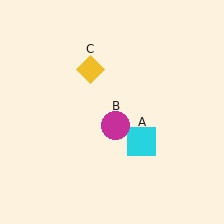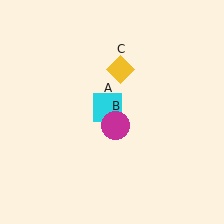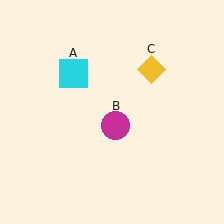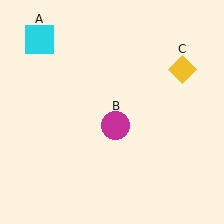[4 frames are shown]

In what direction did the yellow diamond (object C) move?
The yellow diamond (object C) moved right.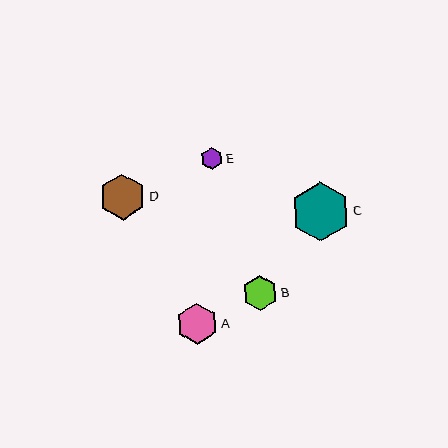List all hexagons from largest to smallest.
From largest to smallest: C, D, A, B, E.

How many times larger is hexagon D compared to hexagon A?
Hexagon D is approximately 1.1 times the size of hexagon A.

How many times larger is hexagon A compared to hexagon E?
Hexagon A is approximately 1.9 times the size of hexagon E.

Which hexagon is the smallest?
Hexagon E is the smallest with a size of approximately 22 pixels.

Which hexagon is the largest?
Hexagon C is the largest with a size of approximately 59 pixels.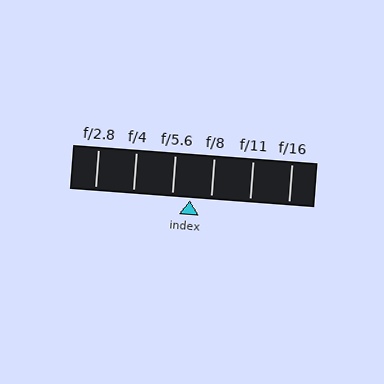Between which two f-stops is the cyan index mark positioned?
The index mark is between f/5.6 and f/8.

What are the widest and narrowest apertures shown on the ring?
The widest aperture shown is f/2.8 and the narrowest is f/16.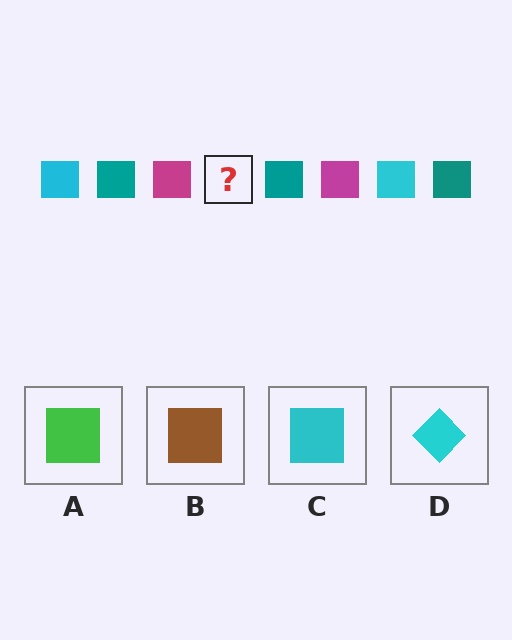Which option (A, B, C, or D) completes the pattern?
C.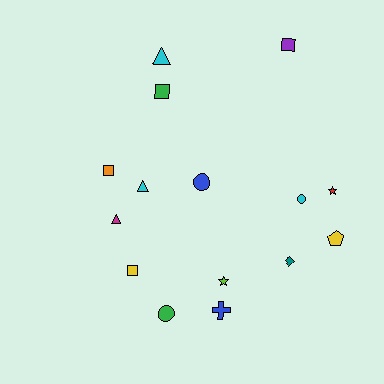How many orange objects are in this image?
There is 1 orange object.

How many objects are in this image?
There are 15 objects.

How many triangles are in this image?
There are 3 triangles.